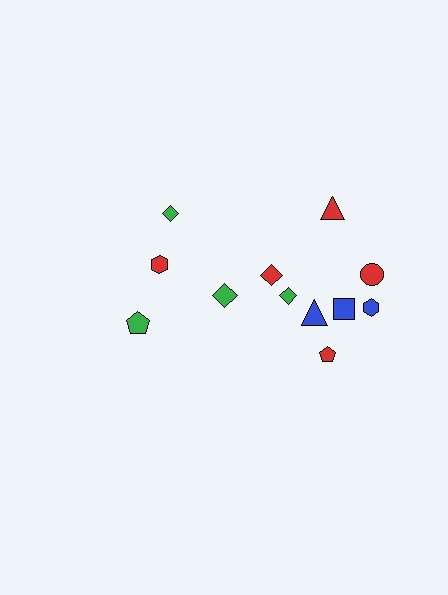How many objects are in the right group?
There are 8 objects.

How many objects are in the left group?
There are 4 objects.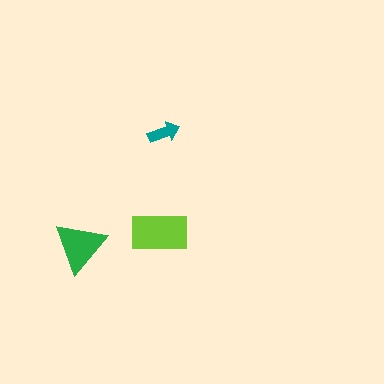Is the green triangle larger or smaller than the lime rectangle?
Smaller.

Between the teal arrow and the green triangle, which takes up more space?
The green triangle.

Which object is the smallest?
The teal arrow.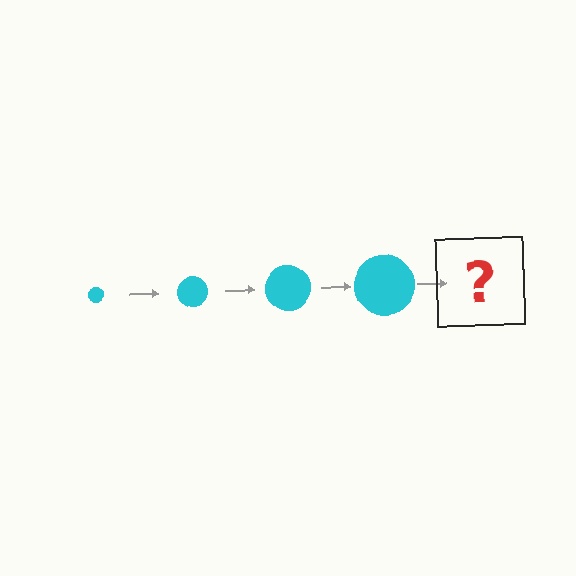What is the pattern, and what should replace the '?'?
The pattern is that the circle gets progressively larger each step. The '?' should be a cyan circle, larger than the previous one.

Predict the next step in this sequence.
The next step is a cyan circle, larger than the previous one.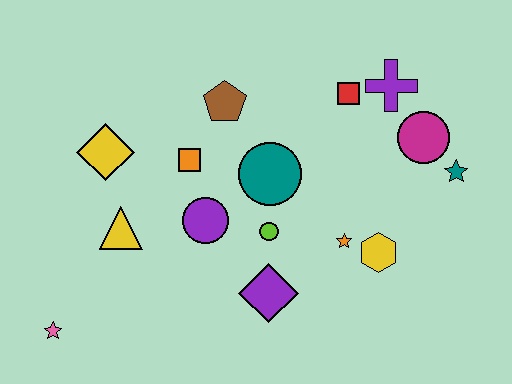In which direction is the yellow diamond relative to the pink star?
The yellow diamond is above the pink star.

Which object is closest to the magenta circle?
The teal star is closest to the magenta circle.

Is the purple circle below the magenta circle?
Yes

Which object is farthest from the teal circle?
The pink star is farthest from the teal circle.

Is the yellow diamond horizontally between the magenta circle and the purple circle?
No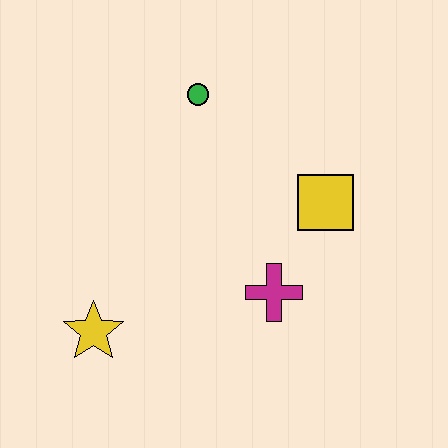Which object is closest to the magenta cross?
The yellow square is closest to the magenta cross.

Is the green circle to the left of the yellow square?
Yes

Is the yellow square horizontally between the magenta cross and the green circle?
No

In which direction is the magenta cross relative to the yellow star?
The magenta cross is to the right of the yellow star.